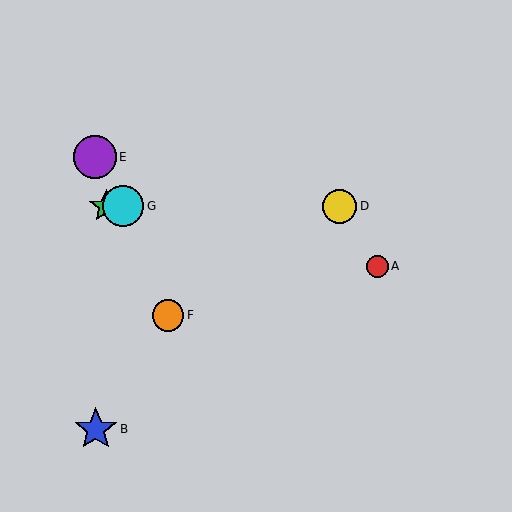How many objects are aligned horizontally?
3 objects (C, D, G) are aligned horizontally.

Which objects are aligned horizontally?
Objects C, D, G are aligned horizontally.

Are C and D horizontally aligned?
Yes, both are at y≈206.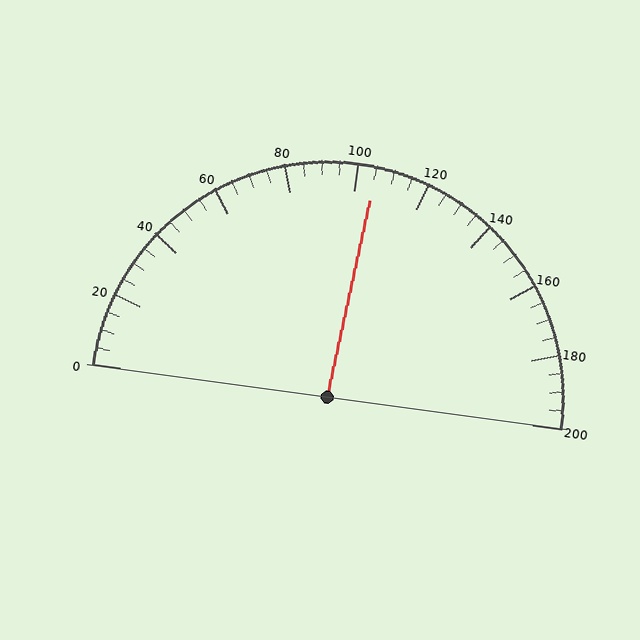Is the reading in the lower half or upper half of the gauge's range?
The reading is in the upper half of the range (0 to 200).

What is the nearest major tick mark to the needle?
The nearest major tick mark is 100.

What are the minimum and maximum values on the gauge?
The gauge ranges from 0 to 200.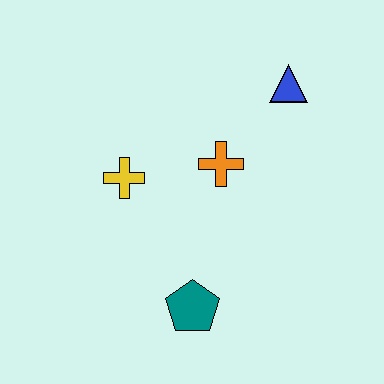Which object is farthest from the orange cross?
The teal pentagon is farthest from the orange cross.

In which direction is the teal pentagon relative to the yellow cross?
The teal pentagon is below the yellow cross.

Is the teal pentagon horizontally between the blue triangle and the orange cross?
No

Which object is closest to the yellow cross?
The orange cross is closest to the yellow cross.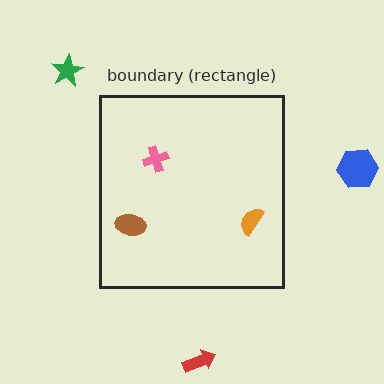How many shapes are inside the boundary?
3 inside, 3 outside.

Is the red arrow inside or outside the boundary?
Outside.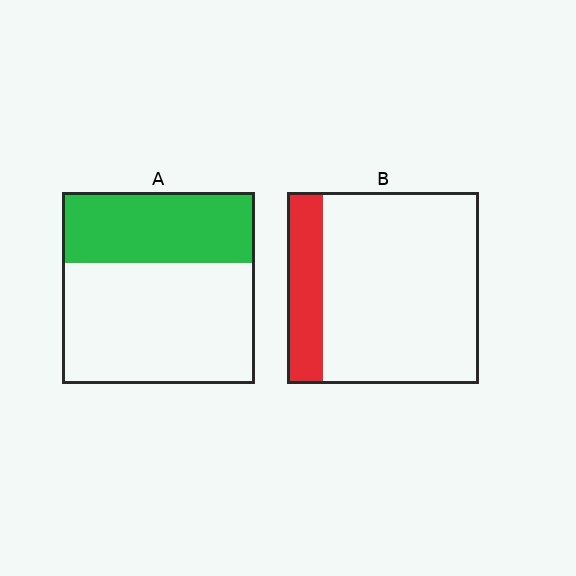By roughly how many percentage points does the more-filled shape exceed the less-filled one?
By roughly 20 percentage points (A over B).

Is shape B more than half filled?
No.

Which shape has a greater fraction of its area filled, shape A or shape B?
Shape A.